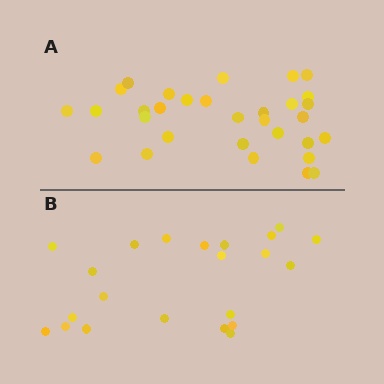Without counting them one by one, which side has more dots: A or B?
Region A (the top region) has more dots.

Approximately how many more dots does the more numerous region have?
Region A has roughly 8 or so more dots than region B.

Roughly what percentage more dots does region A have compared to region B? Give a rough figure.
About 40% more.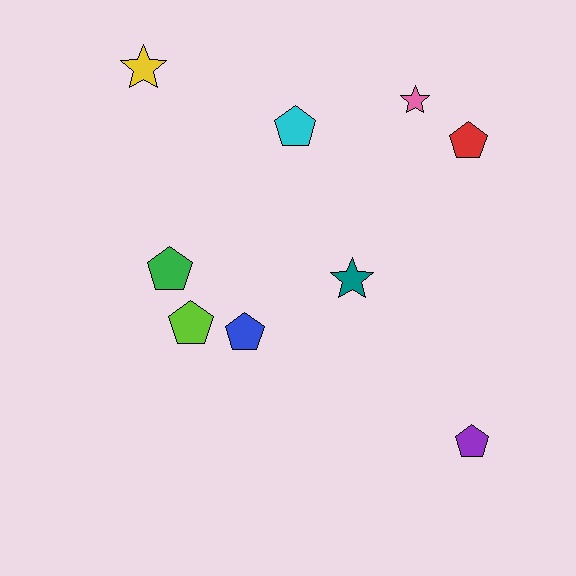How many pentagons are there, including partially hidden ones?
There are 6 pentagons.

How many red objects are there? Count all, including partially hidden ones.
There is 1 red object.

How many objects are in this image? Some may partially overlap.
There are 9 objects.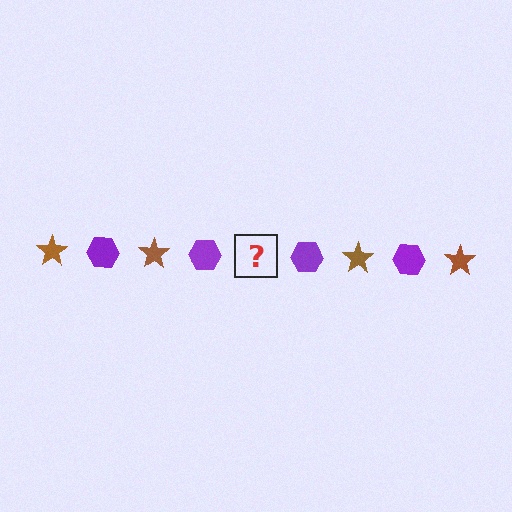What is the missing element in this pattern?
The missing element is a brown star.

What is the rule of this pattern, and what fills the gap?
The rule is that the pattern alternates between brown star and purple hexagon. The gap should be filled with a brown star.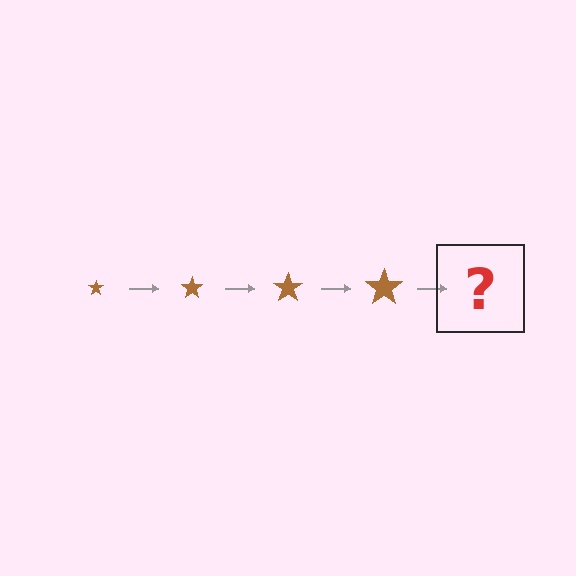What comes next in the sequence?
The next element should be a brown star, larger than the previous one.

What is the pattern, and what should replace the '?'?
The pattern is that the star gets progressively larger each step. The '?' should be a brown star, larger than the previous one.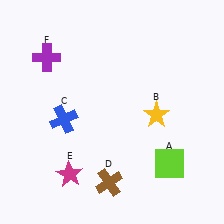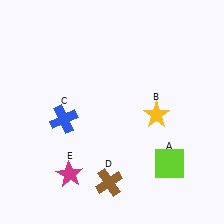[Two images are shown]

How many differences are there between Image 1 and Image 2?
There is 1 difference between the two images.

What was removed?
The purple cross (F) was removed in Image 2.